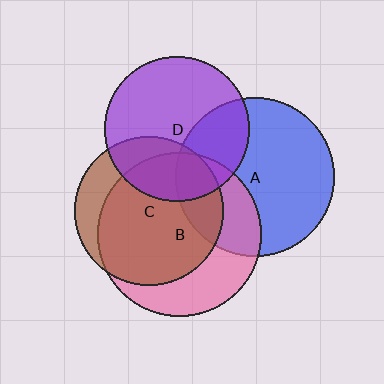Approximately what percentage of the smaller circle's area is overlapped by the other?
Approximately 30%.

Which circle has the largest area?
Circle B (pink).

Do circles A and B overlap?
Yes.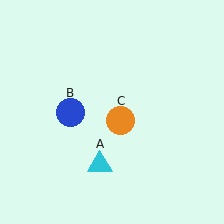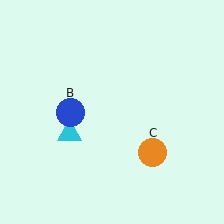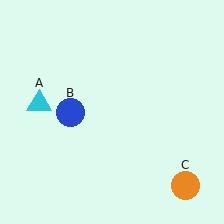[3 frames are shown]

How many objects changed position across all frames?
2 objects changed position: cyan triangle (object A), orange circle (object C).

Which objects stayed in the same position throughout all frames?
Blue circle (object B) remained stationary.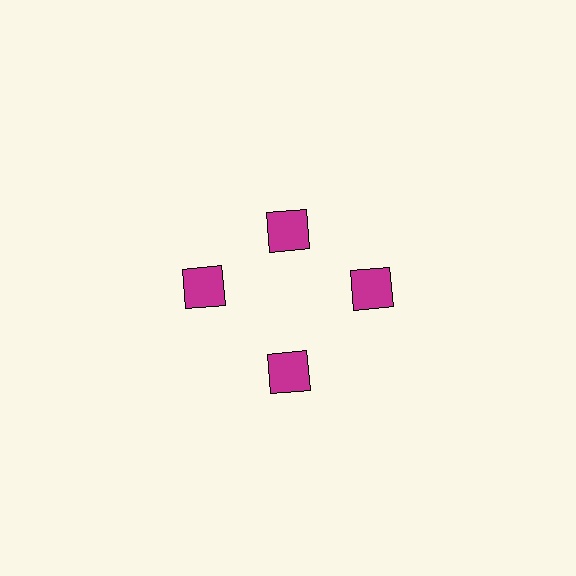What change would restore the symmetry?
The symmetry would be restored by moving it outward, back onto the ring so that all 4 squares sit at equal angles and equal distance from the center.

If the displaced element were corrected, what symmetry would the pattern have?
It would have 4-fold rotational symmetry — the pattern would map onto itself every 90 degrees.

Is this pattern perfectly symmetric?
No. The 4 magenta squares are arranged in a ring, but one element near the 12 o'clock position is pulled inward toward the center, breaking the 4-fold rotational symmetry.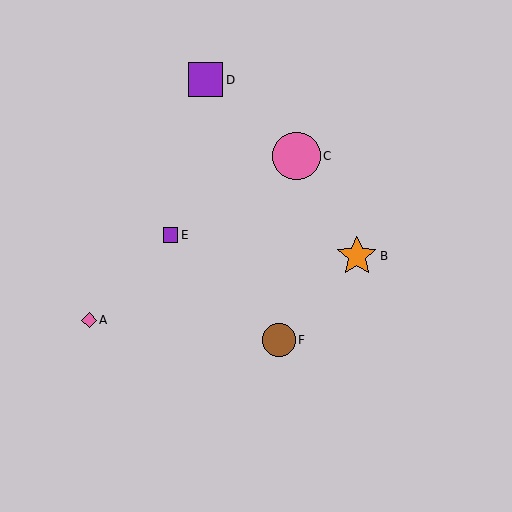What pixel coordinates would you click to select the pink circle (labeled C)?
Click at (296, 156) to select the pink circle C.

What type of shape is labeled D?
Shape D is a purple square.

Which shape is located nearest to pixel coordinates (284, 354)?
The brown circle (labeled F) at (279, 340) is nearest to that location.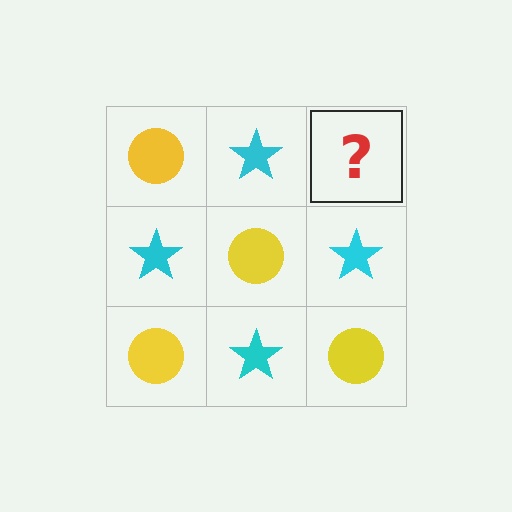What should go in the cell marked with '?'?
The missing cell should contain a yellow circle.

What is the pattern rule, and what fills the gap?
The rule is that it alternates yellow circle and cyan star in a checkerboard pattern. The gap should be filled with a yellow circle.